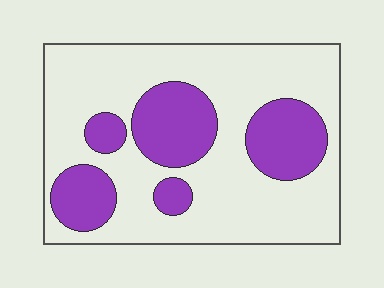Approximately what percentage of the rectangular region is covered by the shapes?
Approximately 30%.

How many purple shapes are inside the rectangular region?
5.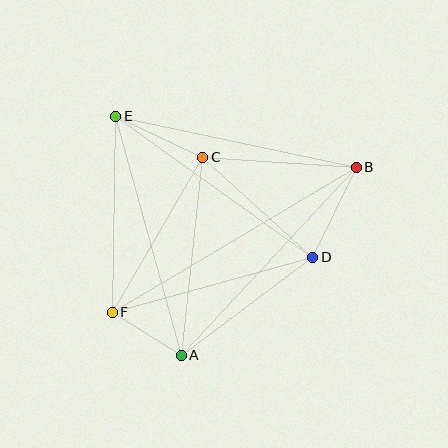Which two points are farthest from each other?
Points B and F are farthest from each other.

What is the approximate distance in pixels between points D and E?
The distance between D and E is approximately 242 pixels.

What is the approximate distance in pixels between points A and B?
The distance between A and B is approximately 257 pixels.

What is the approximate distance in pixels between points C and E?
The distance between C and E is approximately 96 pixels.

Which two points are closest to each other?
Points A and F are closest to each other.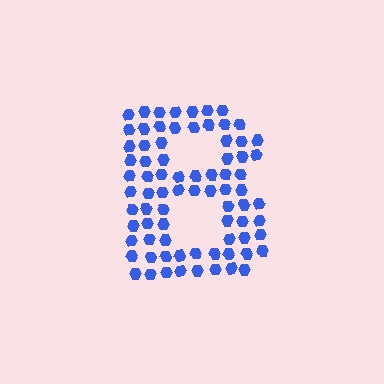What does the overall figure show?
The overall figure shows the letter B.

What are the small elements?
The small elements are hexagons.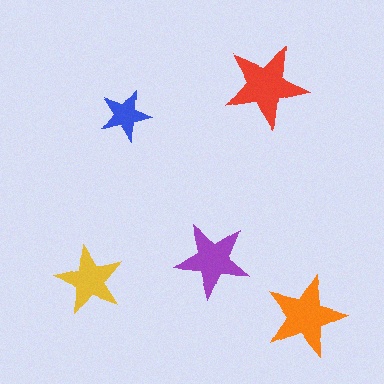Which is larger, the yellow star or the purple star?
The purple one.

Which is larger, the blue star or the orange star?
The orange one.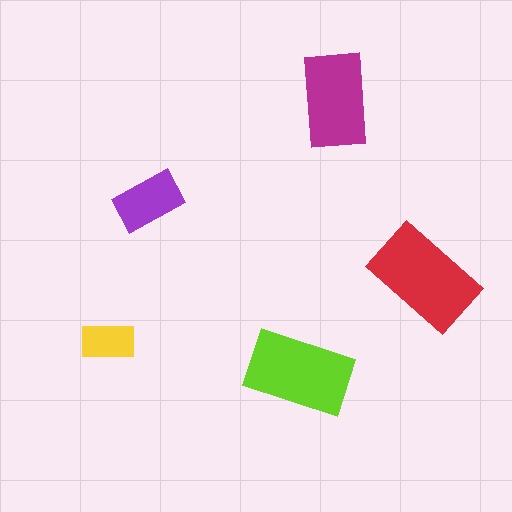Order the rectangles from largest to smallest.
the red one, the lime one, the magenta one, the purple one, the yellow one.